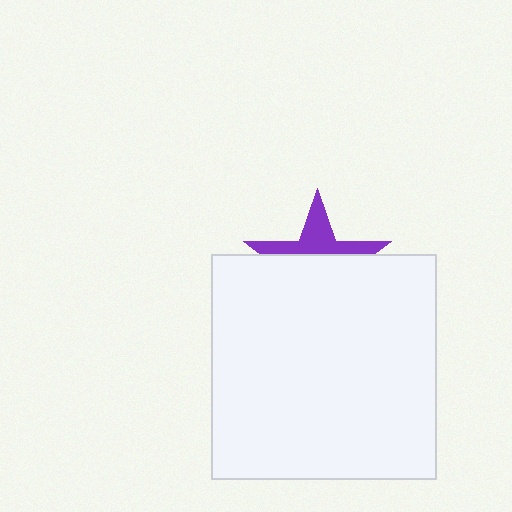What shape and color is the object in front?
The object in front is a white square.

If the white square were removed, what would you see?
You would see the complete purple star.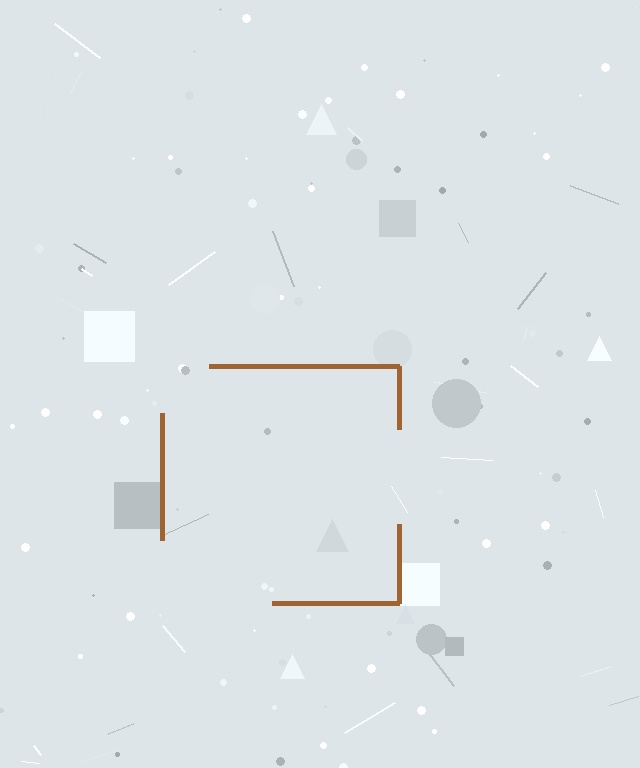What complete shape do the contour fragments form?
The contour fragments form a square.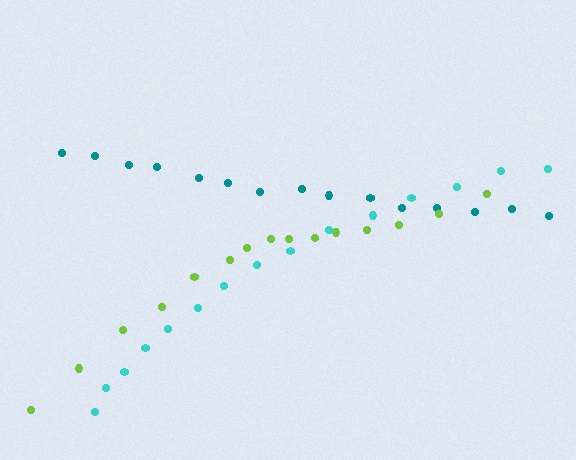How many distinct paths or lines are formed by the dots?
There are 3 distinct paths.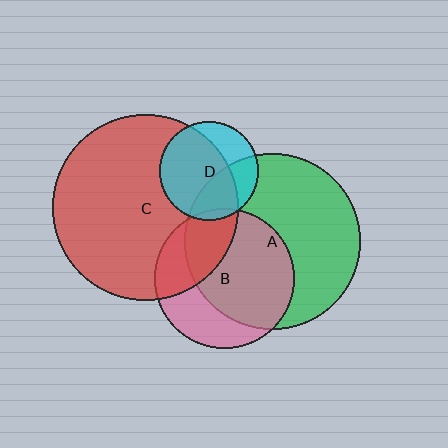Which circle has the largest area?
Circle C (red).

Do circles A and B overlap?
Yes.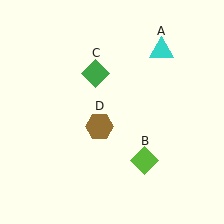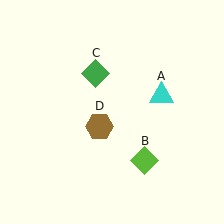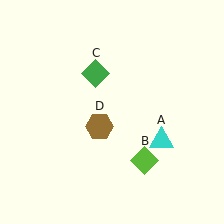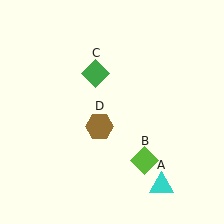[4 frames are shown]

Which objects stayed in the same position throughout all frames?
Lime diamond (object B) and green diamond (object C) and brown hexagon (object D) remained stationary.